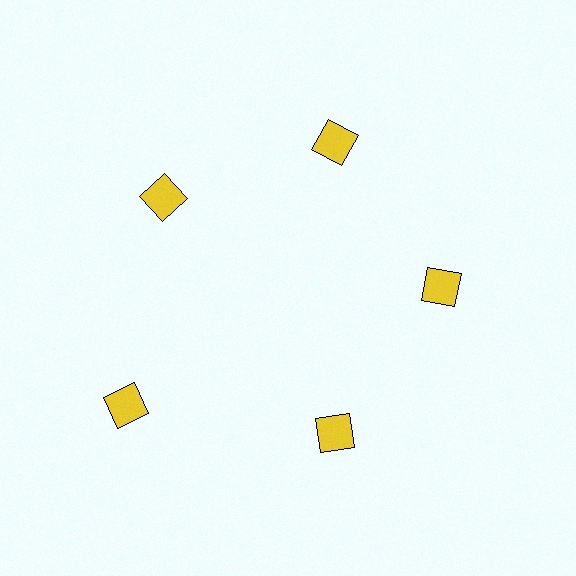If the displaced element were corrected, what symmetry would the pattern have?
It would have 5-fold rotational symmetry — the pattern would map onto itself every 72 degrees.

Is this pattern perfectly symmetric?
No. The 5 yellow squares are arranged in a ring, but one element near the 8 o'clock position is pushed outward from the center, breaking the 5-fold rotational symmetry.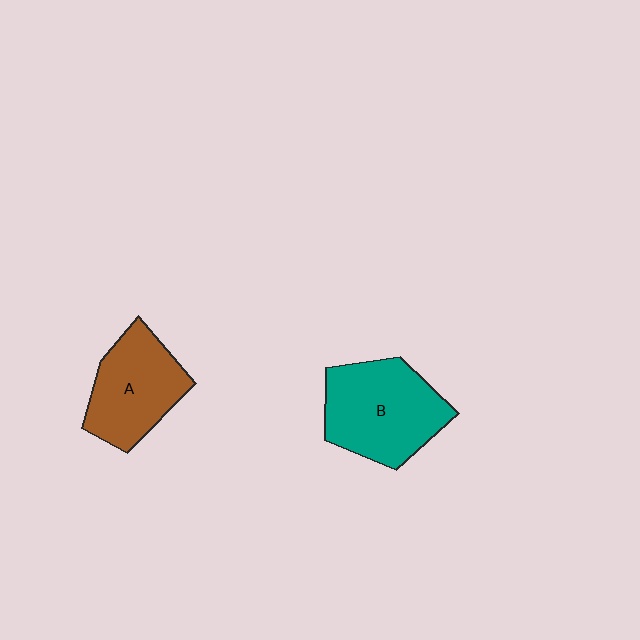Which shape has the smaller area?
Shape A (brown).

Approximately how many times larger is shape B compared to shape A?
Approximately 1.2 times.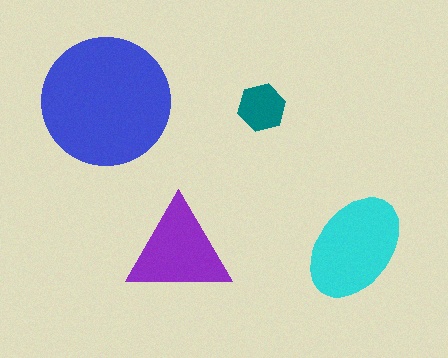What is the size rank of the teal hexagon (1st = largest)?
4th.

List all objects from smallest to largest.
The teal hexagon, the purple triangle, the cyan ellipse, the blue circle.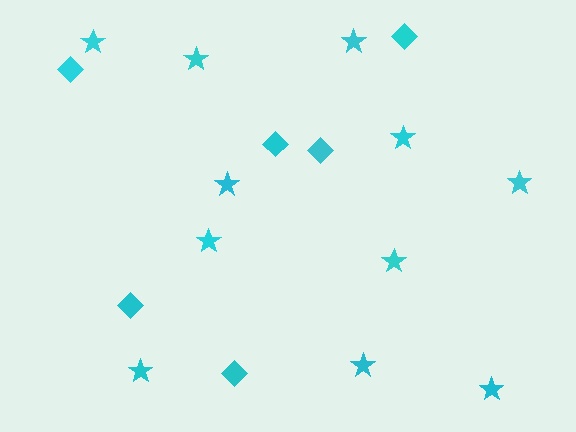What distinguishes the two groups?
There are 2 groups: one group of diamonds (6) and one group of stars (11).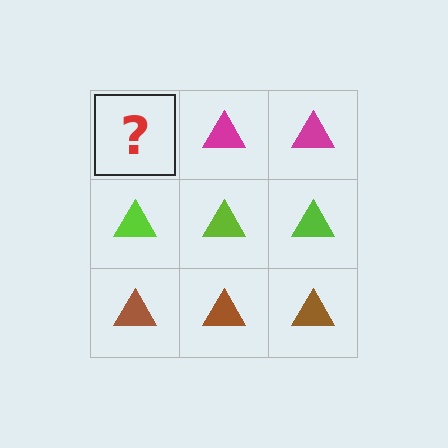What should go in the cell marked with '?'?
The missing cell should contain a magenta triangle.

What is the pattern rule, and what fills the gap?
The rule is that each row has a consistent color. The gap should be filled with a magenta triangle.